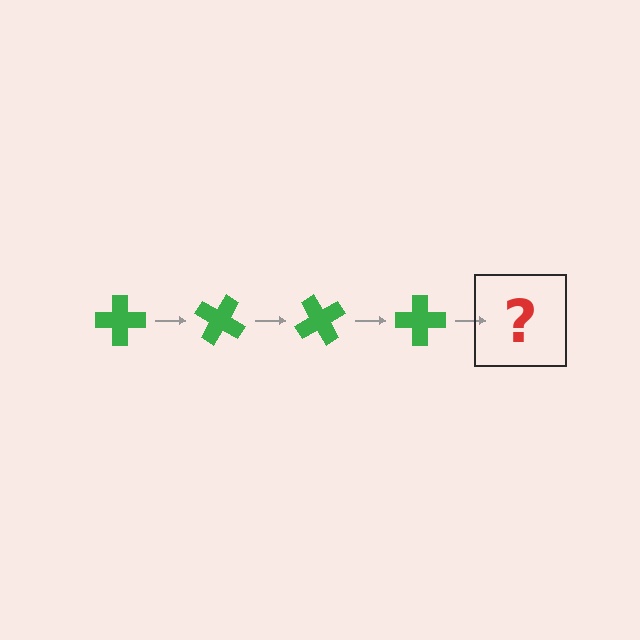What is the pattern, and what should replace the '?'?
The pattern is that the cross rotates 30 degrees each step. The '?' should be a green cross rotated 120 degrees.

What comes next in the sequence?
The next element should be a green cross rotated 120 degrees.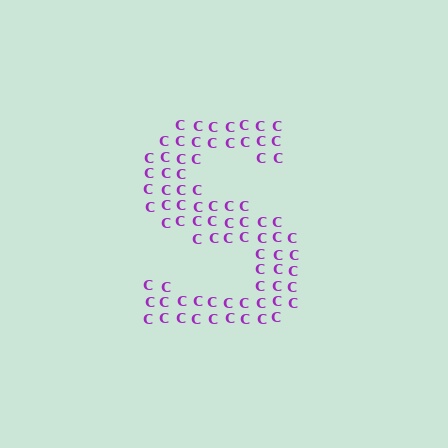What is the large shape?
The large shape is the letter S.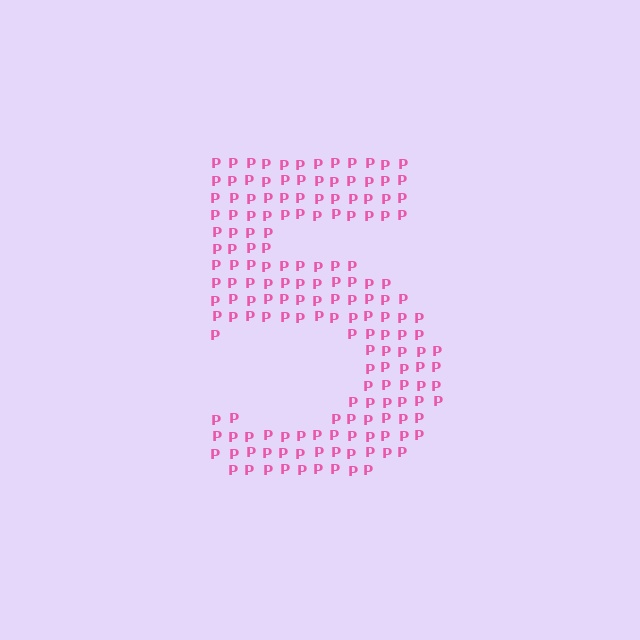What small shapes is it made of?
It is made of small letter P's.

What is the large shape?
The large shape is the digit 5.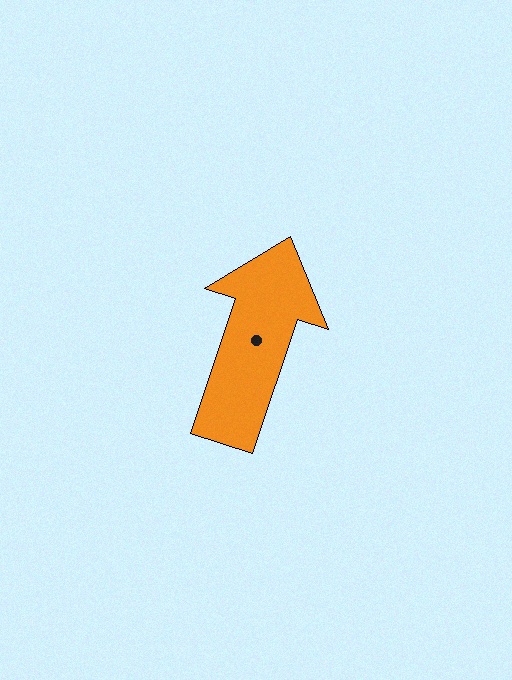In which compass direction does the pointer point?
North.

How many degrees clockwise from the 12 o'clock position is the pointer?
Approximately 18 degrees.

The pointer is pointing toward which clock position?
Roughly 1 o'clock.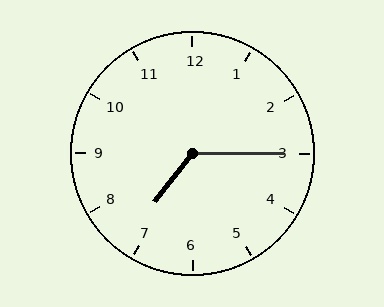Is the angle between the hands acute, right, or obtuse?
It is obtuse.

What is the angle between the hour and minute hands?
Approximately 128 degrees.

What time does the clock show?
7:15.